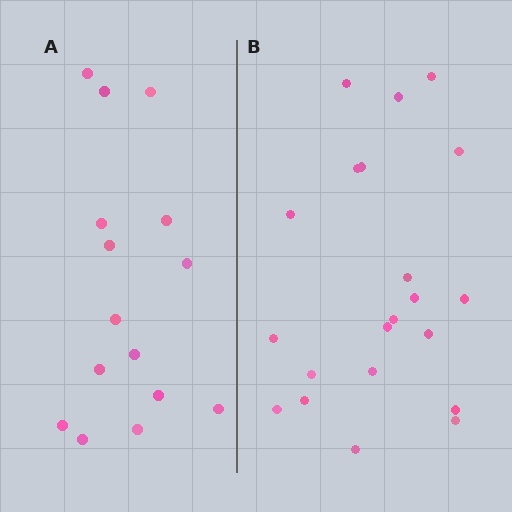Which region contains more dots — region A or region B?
Region B (the right region) has more dots.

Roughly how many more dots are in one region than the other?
Region B has about 6 more dots than region A.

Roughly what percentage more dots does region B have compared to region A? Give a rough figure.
About 40% more.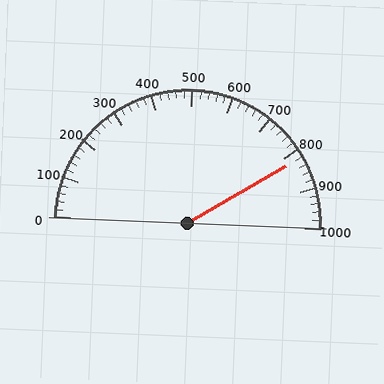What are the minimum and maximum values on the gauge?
The gauge ranges from 0 to 1000.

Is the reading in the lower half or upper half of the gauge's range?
The reading is in the upper half of the range (0 to 1000).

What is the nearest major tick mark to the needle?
The nearest major tick mark is 800.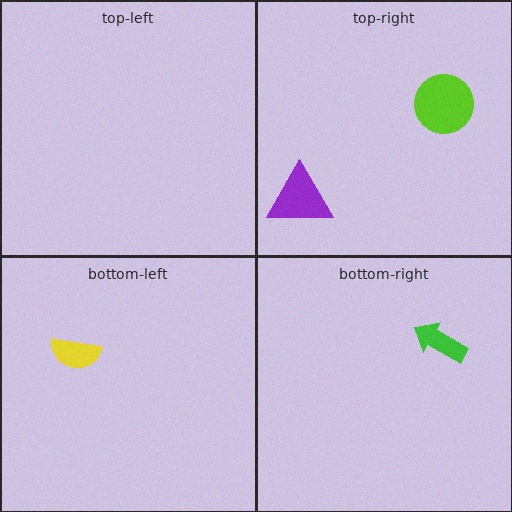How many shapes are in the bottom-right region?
1.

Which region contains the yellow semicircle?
The bottom-left region.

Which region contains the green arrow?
The bottom-right region.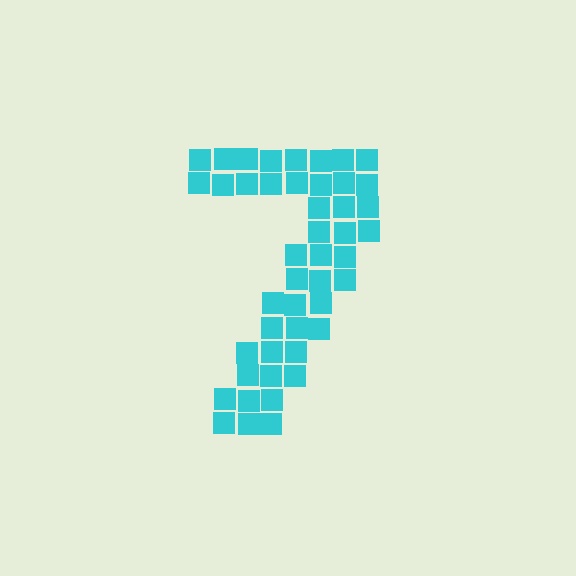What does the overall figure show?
The overall figure shows the digit 7.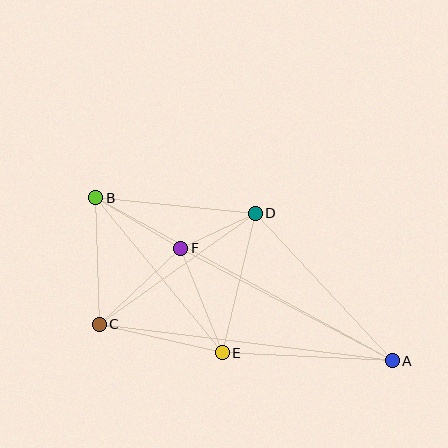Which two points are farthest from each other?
Points A and B are farthest from each other.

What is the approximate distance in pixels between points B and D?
The distance between B and D is approximately 160 pixels.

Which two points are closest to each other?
Points D and F are closest to each other.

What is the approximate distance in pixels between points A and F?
The distance between A and F is approximately 240 pixels.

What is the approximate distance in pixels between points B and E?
The distance between B and E is approximately 200 pixels.